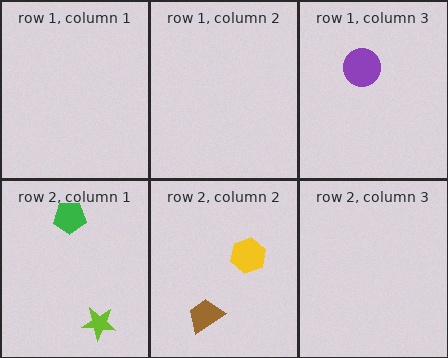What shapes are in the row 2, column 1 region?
The green pentagon, the lime star.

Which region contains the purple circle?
The row 1, column 3 region.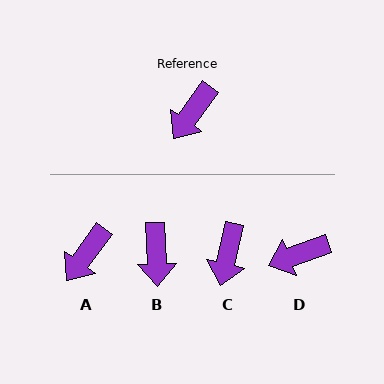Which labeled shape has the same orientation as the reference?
A.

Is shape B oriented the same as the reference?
No, it is off by about 39 degrees.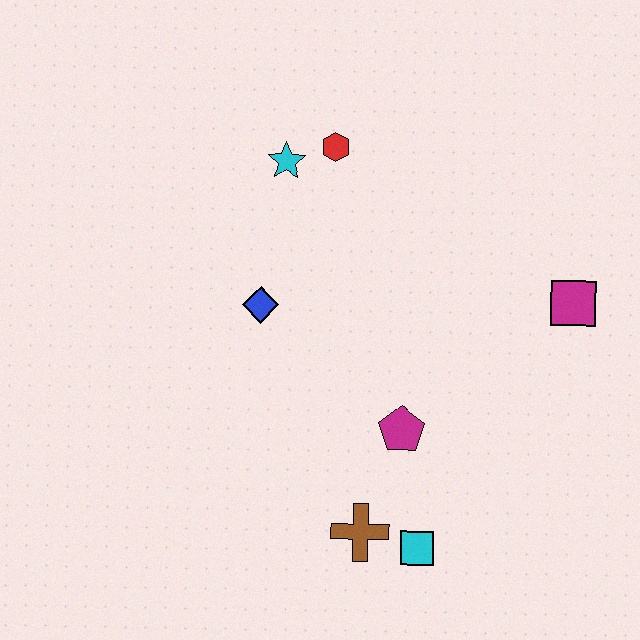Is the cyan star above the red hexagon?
No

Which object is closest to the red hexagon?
The cyan star is closest to the red hexagon.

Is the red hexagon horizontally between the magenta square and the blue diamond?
Yes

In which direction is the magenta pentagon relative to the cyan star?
The magenta pentagon is below the cyan star.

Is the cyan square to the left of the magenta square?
Yes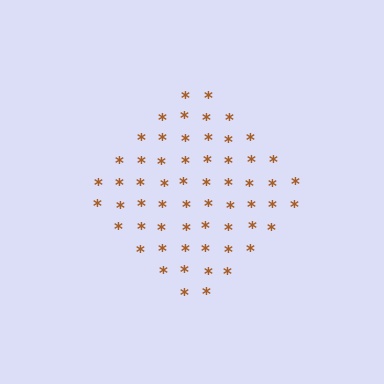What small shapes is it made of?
It is made of small asterisks.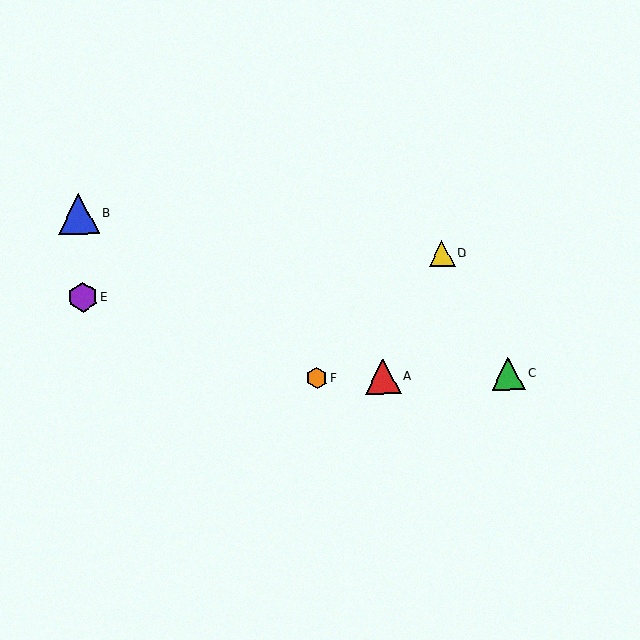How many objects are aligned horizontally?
3 objects (A, C, F) are aligned horizontally.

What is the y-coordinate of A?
Object A is at y≈376.